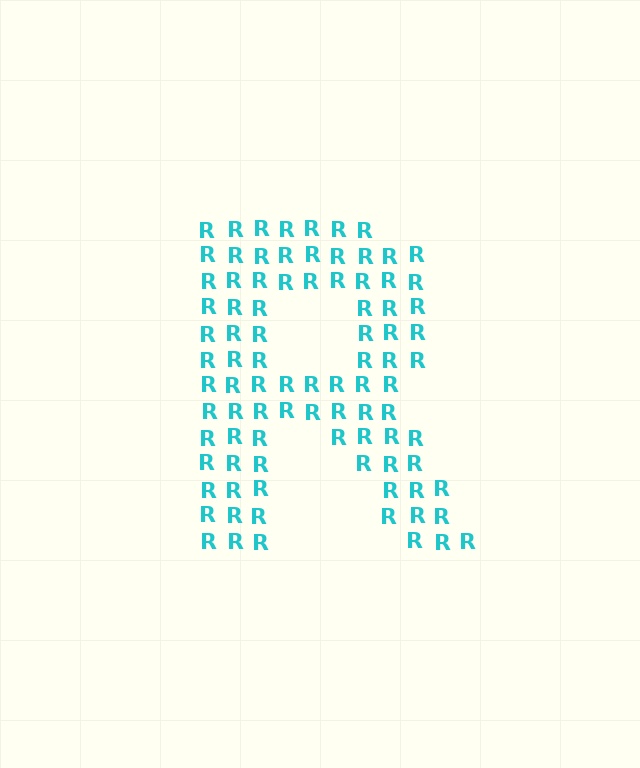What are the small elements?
The small elements are letter R's.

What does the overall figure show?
The overall figure shows the letter R.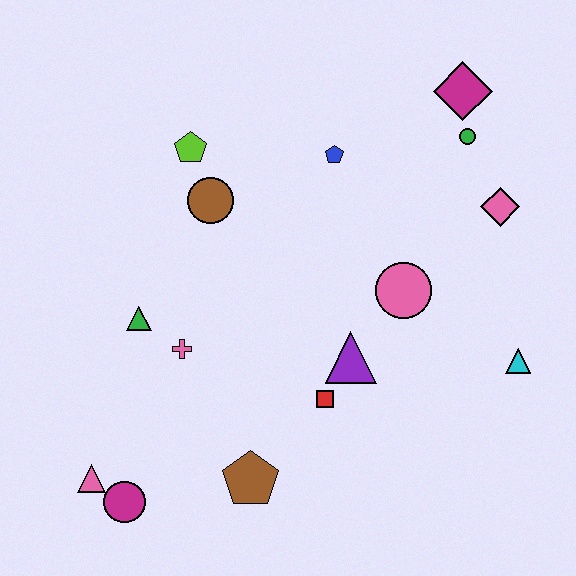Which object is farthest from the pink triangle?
The magenta diamond is farthest from the pink triangle.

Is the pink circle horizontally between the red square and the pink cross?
No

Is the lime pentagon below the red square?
No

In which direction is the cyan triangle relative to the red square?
The cyan triangle is to the right of the red square.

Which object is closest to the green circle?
The magenta diamond is closest to the green circle.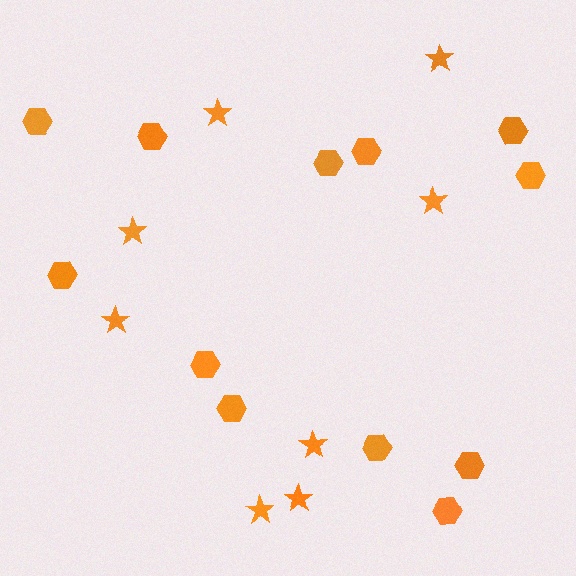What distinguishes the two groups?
There are 2 groups: one group of hexagons (12) and one group of stars (8).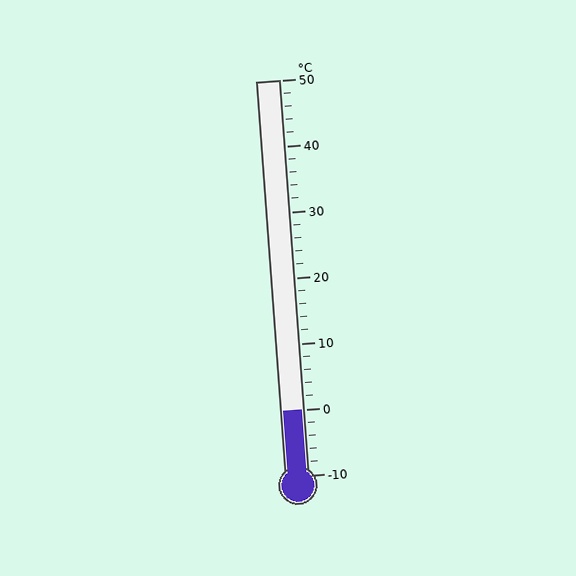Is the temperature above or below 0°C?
The temperature is at 0°C.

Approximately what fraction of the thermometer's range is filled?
The thermometer is filled to approximately 15% of its range.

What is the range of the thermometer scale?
The thermometer scale ranges from -10°C to 50°C.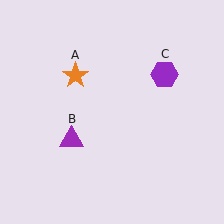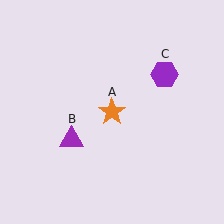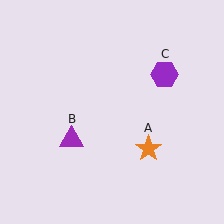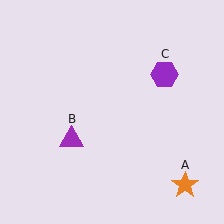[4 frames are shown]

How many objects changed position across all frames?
1 object changed position: orange star (object A).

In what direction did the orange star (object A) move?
The orange star (object A) moved down and to the right.